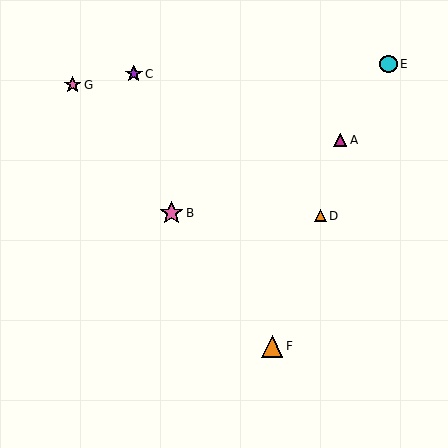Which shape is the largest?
The pink star (labeled B) is the largest.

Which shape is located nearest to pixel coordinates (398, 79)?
The cyan circle (labeled E) at (389, 64) is nearest to that location.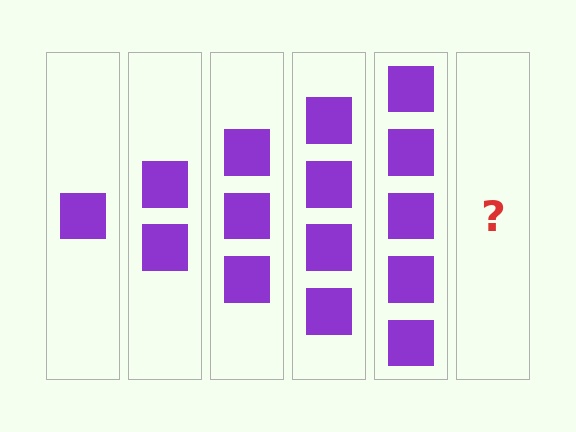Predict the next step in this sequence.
The next step is 6 squares.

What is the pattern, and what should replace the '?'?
The pattern is that each step adds one more square. The '?' should be 6 squares.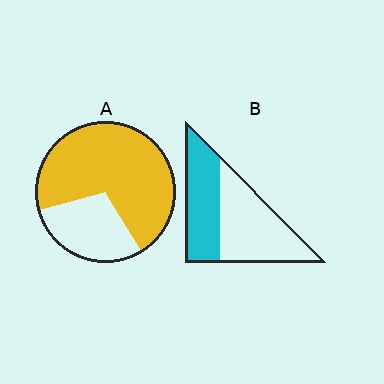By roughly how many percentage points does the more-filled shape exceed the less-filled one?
By roughly 25 percentage points (A over B).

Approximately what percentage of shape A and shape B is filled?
A is approximately 70% and B is approximately 45%.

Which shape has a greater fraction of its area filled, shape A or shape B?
Shape A.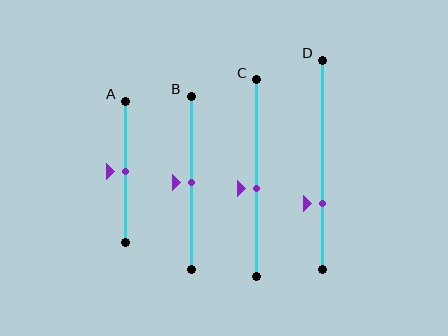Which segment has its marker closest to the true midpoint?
Segment A has its marker closest to the true midpoint.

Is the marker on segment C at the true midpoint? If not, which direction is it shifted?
No, the marker on segment C is shifted downward by about 6% of the segment length.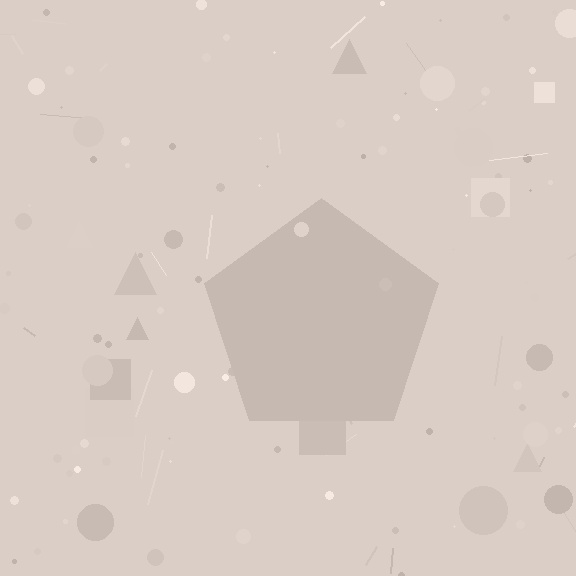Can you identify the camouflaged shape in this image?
The camouflaged shape is a pentagon.